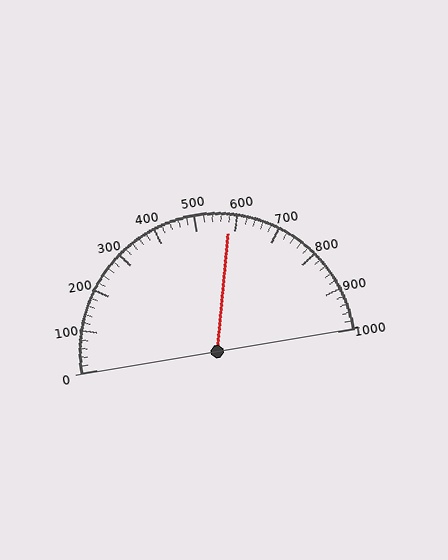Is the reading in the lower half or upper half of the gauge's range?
The reading is in the upper half of the range (0 to 1000).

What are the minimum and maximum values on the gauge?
The gauge ranges from 0 to 1000.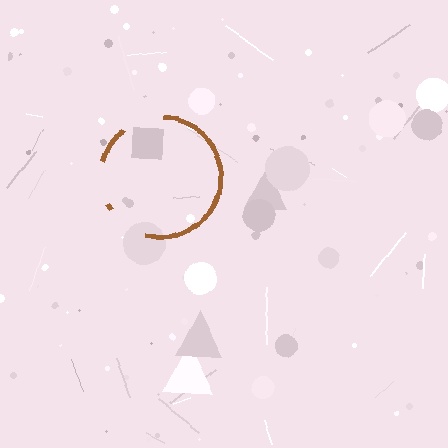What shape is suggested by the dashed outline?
The dashed outline suggests a circle.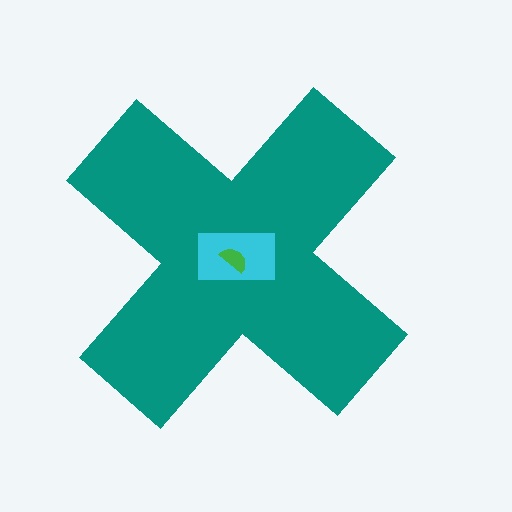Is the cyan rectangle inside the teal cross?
Yes.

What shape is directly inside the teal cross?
The cyan rectangle.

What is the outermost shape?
The teal cross.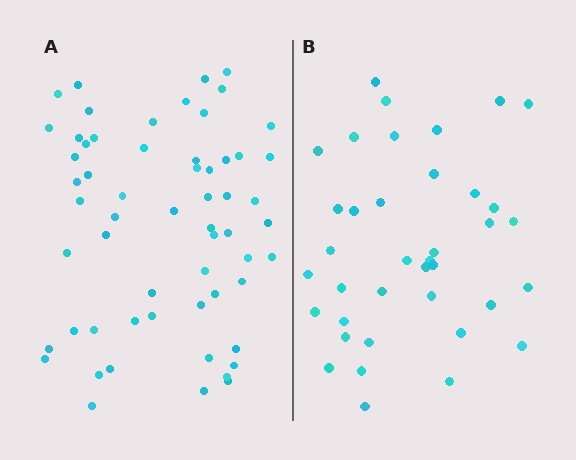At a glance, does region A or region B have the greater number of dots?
Region A (the left region) has more dots.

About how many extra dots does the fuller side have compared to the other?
Region A has approximately 20 more dots than region B.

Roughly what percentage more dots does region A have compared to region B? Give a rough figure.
About 55% more.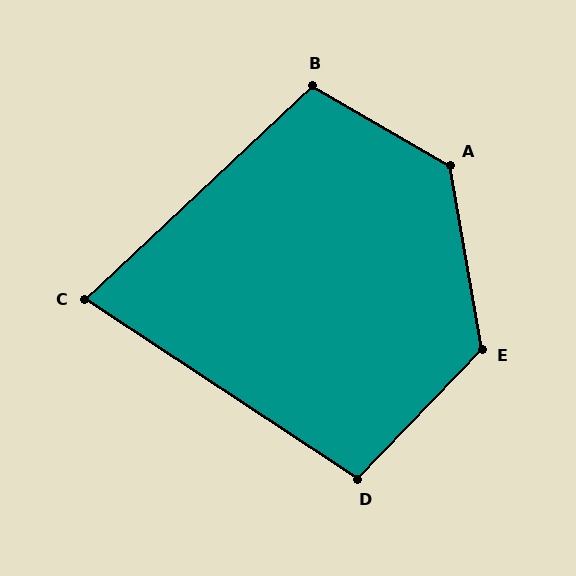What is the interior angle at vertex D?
Approximately 100 degrees (obtuse).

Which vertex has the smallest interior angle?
C, at approximately 77 degrees.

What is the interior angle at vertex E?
Approximately 127 degrees (obtuse).